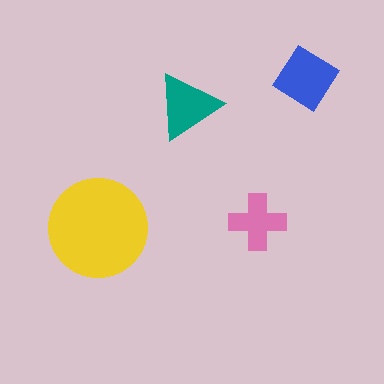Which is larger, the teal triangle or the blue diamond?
The blue diamond.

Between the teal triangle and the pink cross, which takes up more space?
The teal triangle.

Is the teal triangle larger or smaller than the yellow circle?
Smaller.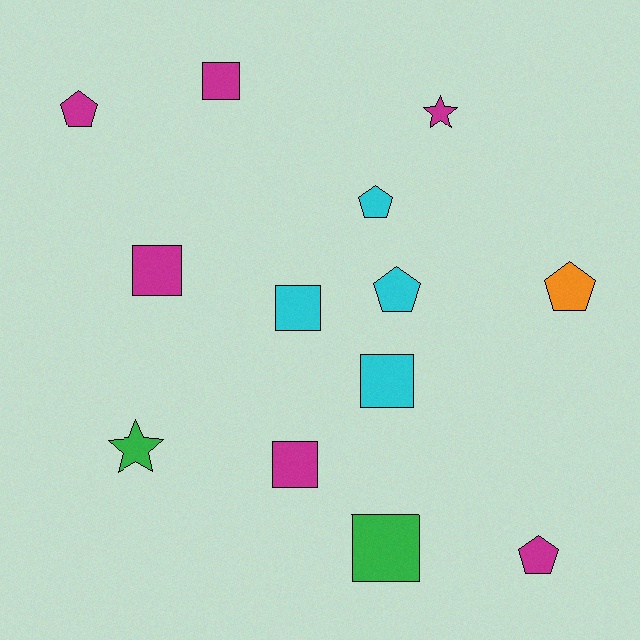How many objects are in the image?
There are 13 objects.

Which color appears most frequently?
Magenta, with 6 objects.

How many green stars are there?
There is 1 green star.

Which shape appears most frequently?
Square, with 6 objects.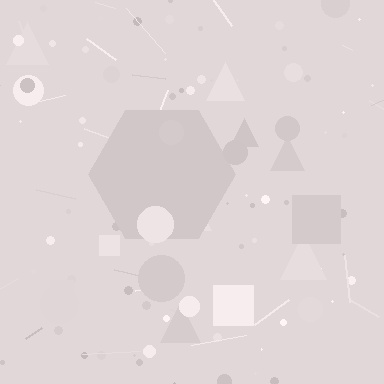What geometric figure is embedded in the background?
A hexagon is embedded in the background.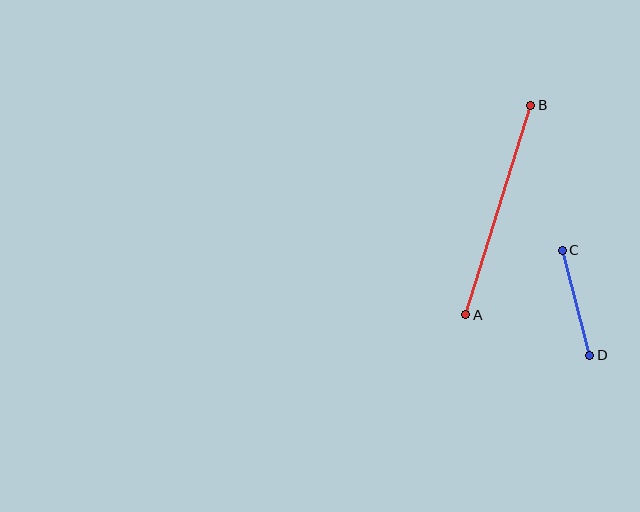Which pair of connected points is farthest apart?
Points A and B are farthest apart.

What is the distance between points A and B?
The distance is approximately 220 pixels.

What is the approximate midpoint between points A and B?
The midpoint is at approximately (498, 210) pixels.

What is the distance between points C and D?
The distance is approximately 108 pixels.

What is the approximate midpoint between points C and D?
The midpoint is at approximately (576, 303) pixels.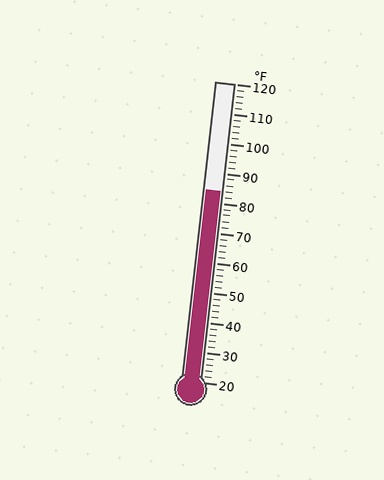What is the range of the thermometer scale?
The thermometer scale ranges from 20°F to 120°F.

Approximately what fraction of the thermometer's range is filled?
The thermometer is filled to approximately 65% of its range.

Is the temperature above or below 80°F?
The temperature is above 80°F.